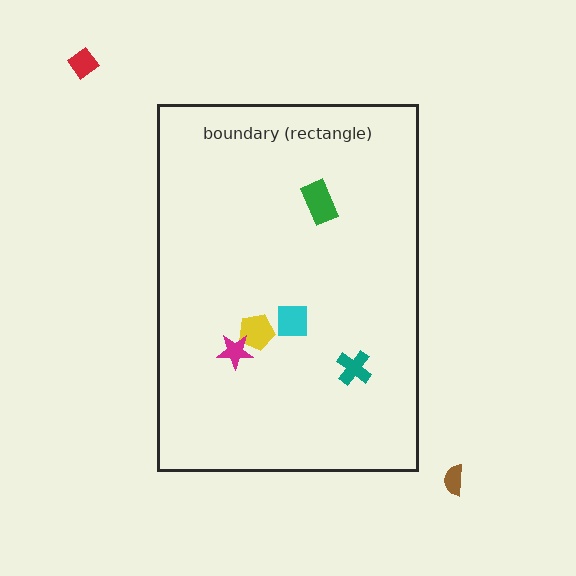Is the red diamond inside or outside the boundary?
Outside.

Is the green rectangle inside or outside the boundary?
Inside.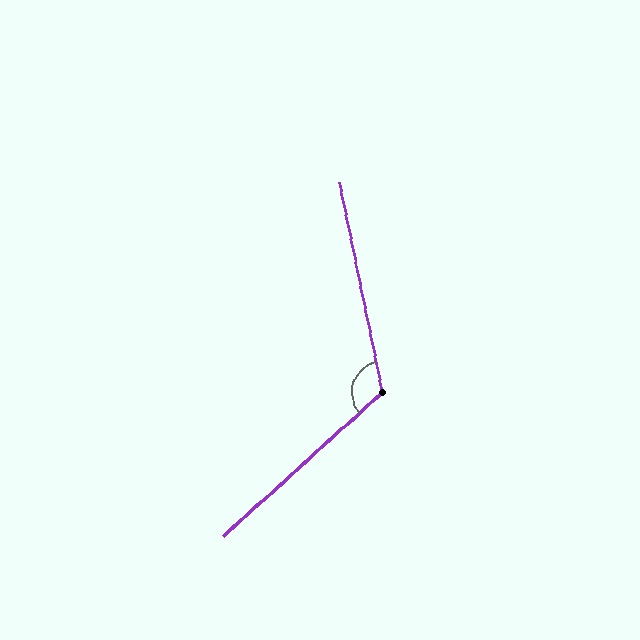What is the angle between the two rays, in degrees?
Approximately 121 degrees.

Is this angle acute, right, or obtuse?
It is obtuse.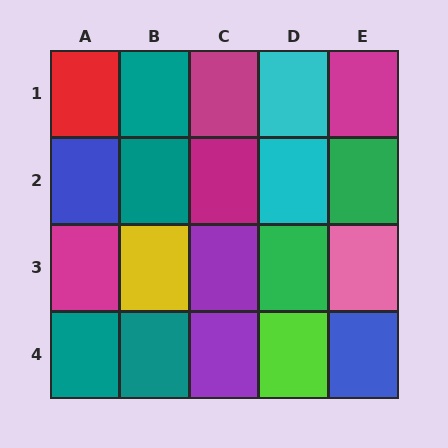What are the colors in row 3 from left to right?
Magenta, yellow, purple, green, pink.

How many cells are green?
2 cells are green.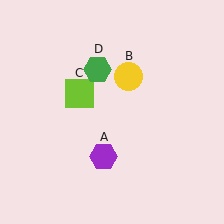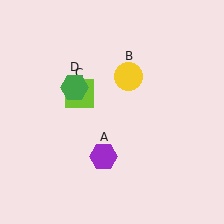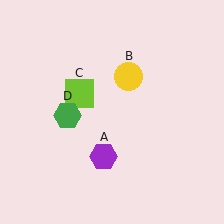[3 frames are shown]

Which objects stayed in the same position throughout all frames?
Purple hexagon (object A) and yellow circle (object B) and lime square (object C) remained stationary.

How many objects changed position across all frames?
1 object changed position: green hexagon (object D).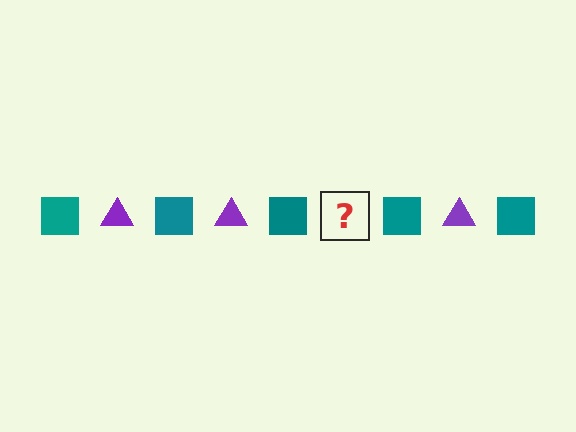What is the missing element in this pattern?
The missing element is a purple triangle.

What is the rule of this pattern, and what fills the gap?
The rule is that the pattern alternates between teal square and purple triangle. The gap should be filled with a purple triangle.